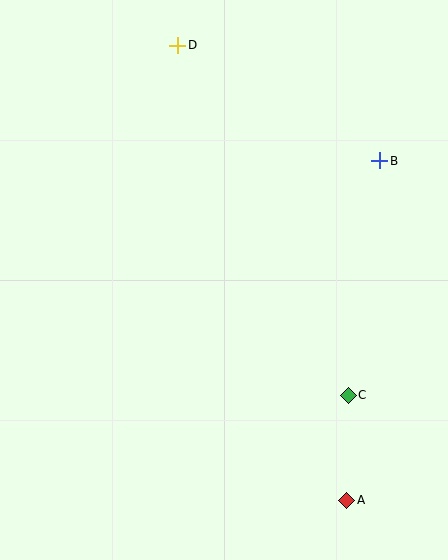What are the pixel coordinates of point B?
Point B is at (380, 161).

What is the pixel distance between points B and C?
The distance between B and C is 237 pixels.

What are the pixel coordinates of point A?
Point A is at (347, 500).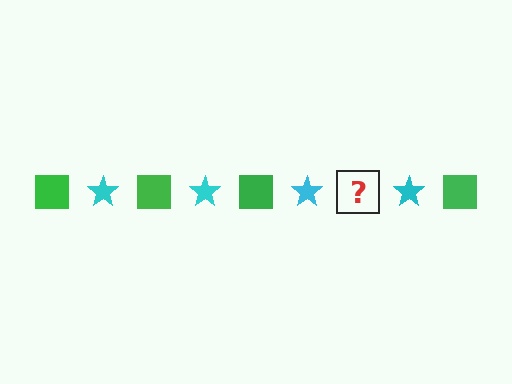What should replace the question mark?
The question mark should be replaced with a green square.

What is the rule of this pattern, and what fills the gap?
The rule is that the pattern alternates between green square and cyan star. The gap should be filled with a green square.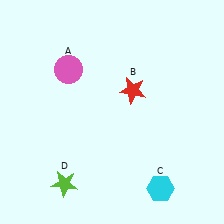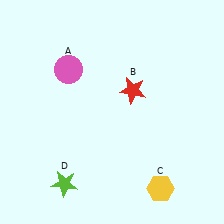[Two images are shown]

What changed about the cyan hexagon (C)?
In Image 1, C is cyan. In Image 2, it changed to yellow.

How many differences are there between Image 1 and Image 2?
There is 1 difference between the two images.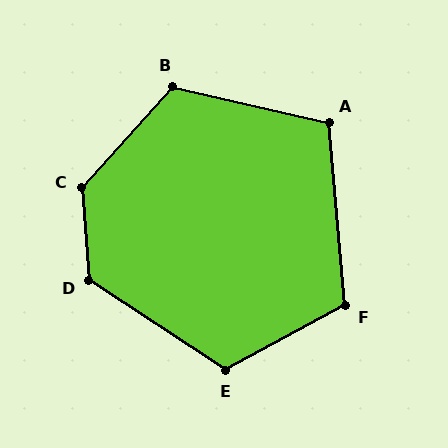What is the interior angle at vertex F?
Approximately 113 degrees (obtuse).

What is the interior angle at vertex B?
Approximately 119 degrees (obtuse).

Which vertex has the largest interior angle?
C, at approximately 134 degrees.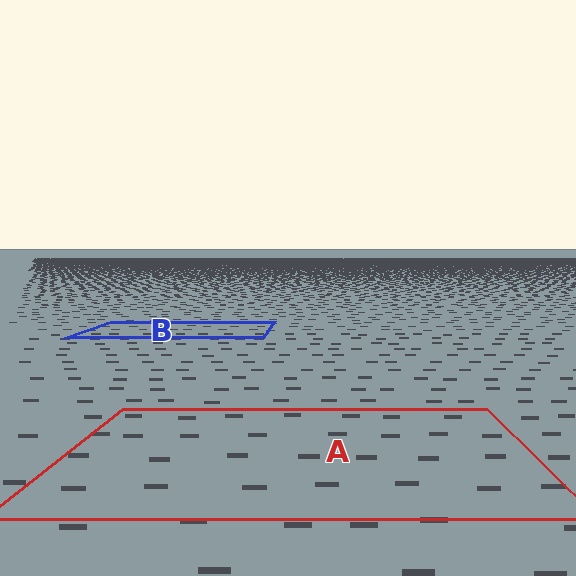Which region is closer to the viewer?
Region A is closer. The texture elements there are larger and more spread out.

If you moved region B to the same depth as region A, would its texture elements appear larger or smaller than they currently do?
They would appear larger. At a closer depth, the same texture elements are projected at a bigger on-screen size.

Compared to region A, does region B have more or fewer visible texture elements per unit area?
Region B has more texture elements per unit area — they are packed more densely because it is farther away.